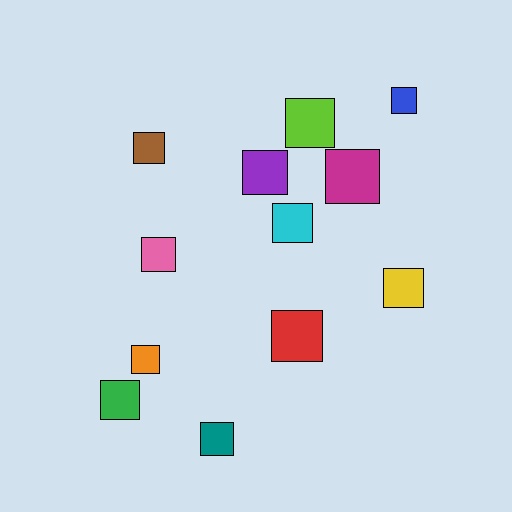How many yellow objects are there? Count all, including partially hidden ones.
There is 1 yellow object.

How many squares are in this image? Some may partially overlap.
There are 12 squares.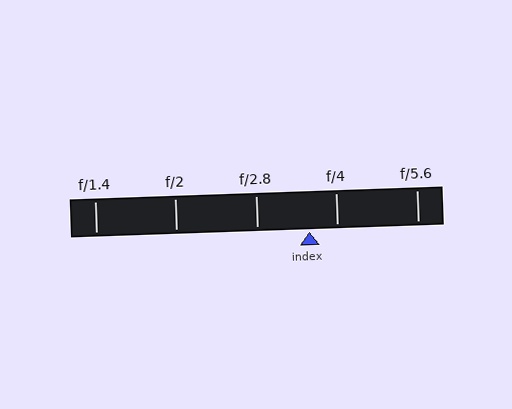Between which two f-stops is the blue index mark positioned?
The index mark is between f/2.8 and f/4.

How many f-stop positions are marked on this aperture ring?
There are 5 f-stop positions marked.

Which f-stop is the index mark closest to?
The index mark is closest to f/4.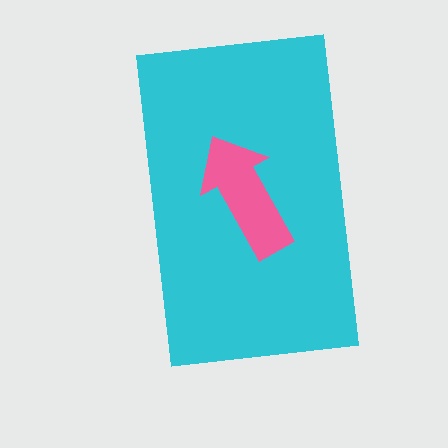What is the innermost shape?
The pink arrow.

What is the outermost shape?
The cyan rectangle.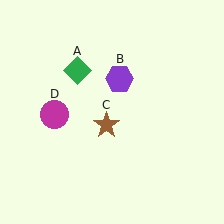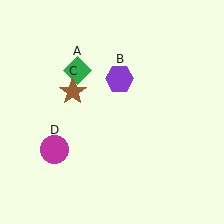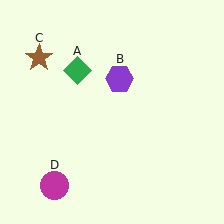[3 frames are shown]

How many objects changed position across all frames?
2 objects changed position: brown star (object C), magenta circle (object D).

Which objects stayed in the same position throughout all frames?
Green diamond (object A) and purple hexagon (object B) remained stationary.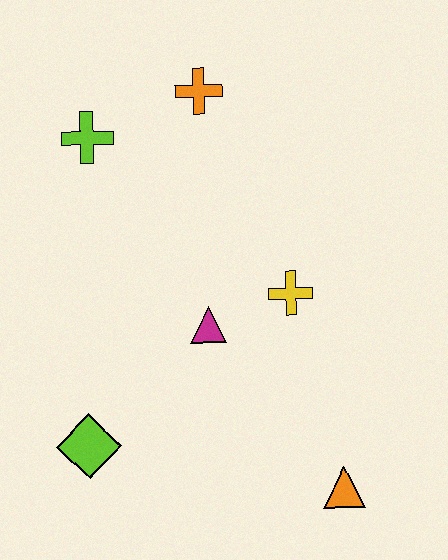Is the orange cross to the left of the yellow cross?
Yes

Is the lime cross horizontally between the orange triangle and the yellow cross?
No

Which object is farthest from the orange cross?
The orange triangle is farthest from the orange cross.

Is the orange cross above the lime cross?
Yes